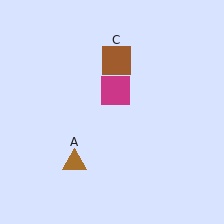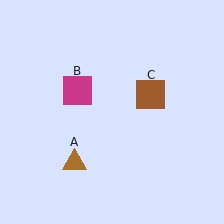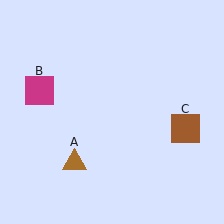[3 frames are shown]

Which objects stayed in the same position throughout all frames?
Brown triangle (object A) remained stationary.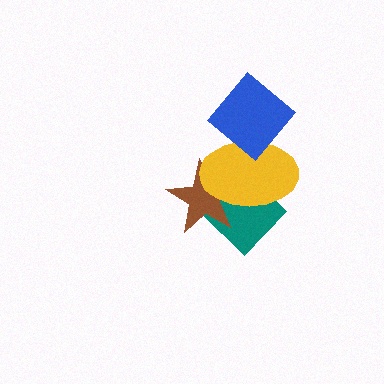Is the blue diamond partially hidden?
No, no other shape covers it.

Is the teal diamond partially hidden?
Yes, it is partially covered by another shape.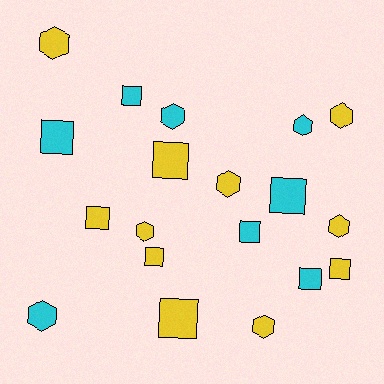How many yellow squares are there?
There are 5 yellow squares.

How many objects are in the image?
There are 19 objects.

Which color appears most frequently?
Yellow, with 11 objects.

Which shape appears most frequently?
Square, with 10 objects.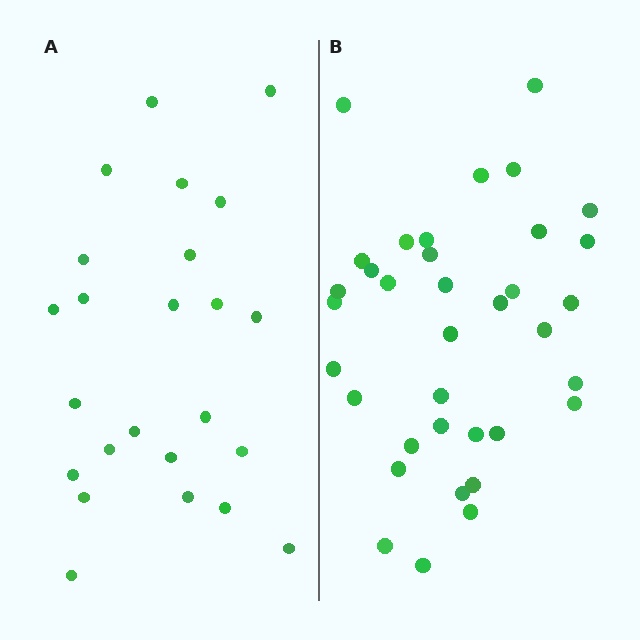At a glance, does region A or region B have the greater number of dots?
Region B (the right region) has more dots.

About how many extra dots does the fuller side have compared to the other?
Region B has roughly 12 or so more dots than region A.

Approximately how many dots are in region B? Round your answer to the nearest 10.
About 40 dots. (The exact count is 36, which rounds to 40.)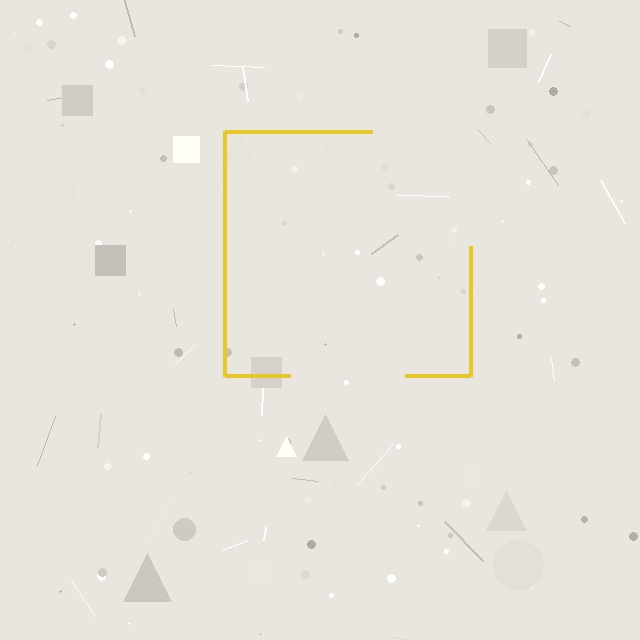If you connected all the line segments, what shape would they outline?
They would outline a square.